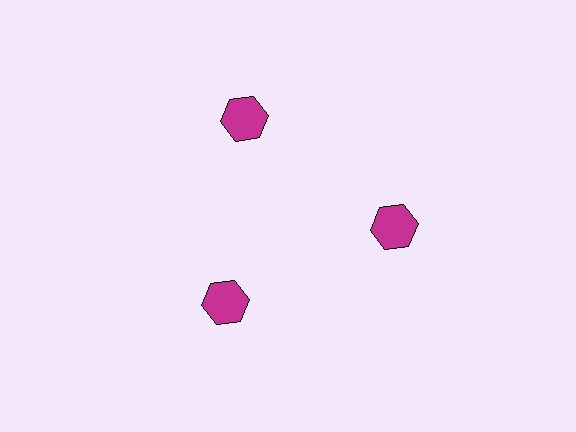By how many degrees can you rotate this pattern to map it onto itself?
The pattern maps onto itself every 120 degrees of rotation.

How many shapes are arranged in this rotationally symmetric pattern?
There are 3 shapes, arranged in 3 groups of 1.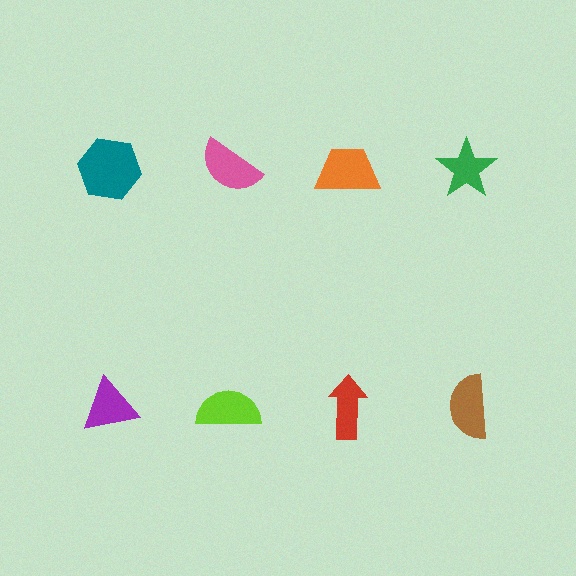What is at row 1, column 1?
A teal hexagon.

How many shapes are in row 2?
4 shapes.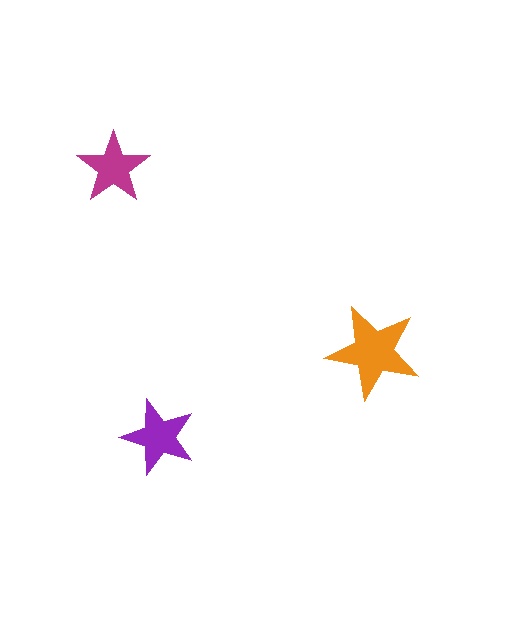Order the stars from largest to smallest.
the orange one, the purple one, the magenta one.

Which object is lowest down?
The purple star is bottommost.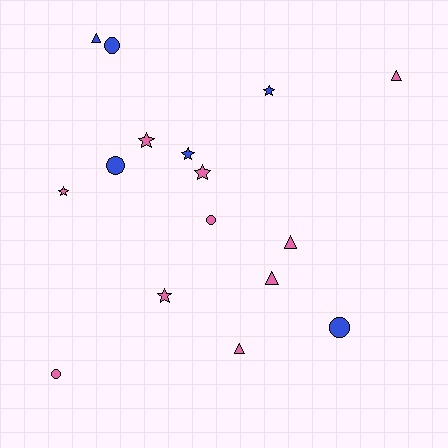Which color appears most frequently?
Pink, with 10 objects.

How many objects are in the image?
There are 16 objects.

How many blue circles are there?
There are 3 blue circles.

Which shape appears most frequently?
Star, with 6 objects.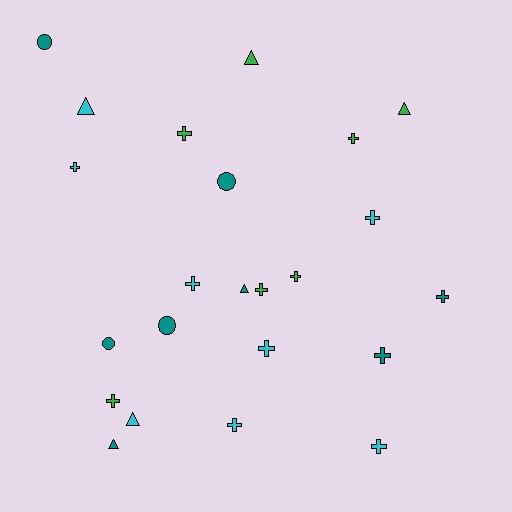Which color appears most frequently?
Cyan, with 8 objects.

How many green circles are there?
There are no green circles.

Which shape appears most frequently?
Cross, with 13 objects.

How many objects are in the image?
There are 23 objects.